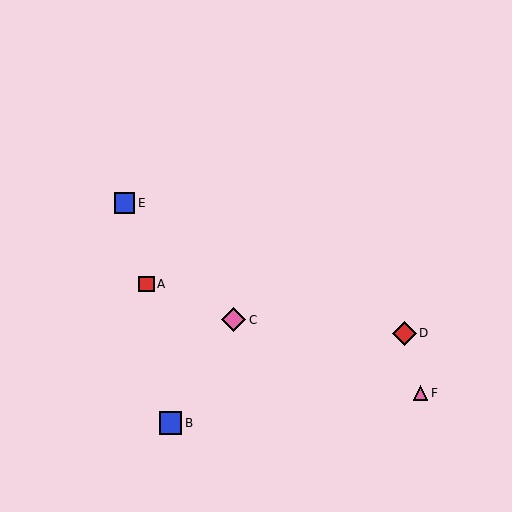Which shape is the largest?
The red diamond (labeled D) is the largest.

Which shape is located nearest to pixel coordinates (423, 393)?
The pink triangle (labeled F) at (421, 393) is nearest to that location.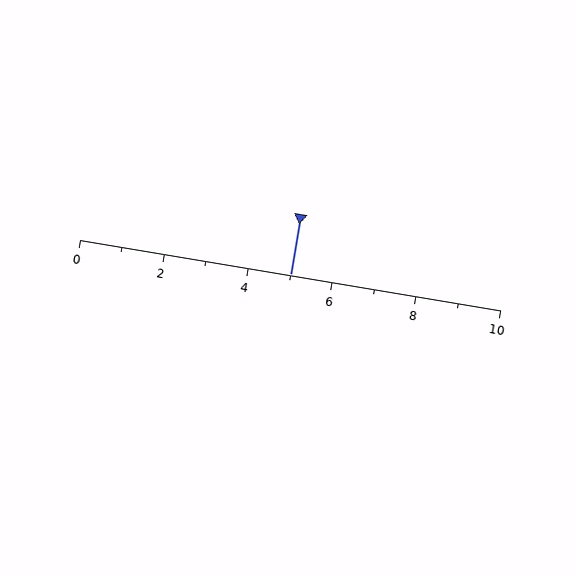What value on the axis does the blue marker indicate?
The marker indicates approximately 5.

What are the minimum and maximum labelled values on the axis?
The axis runs from 0 to 10.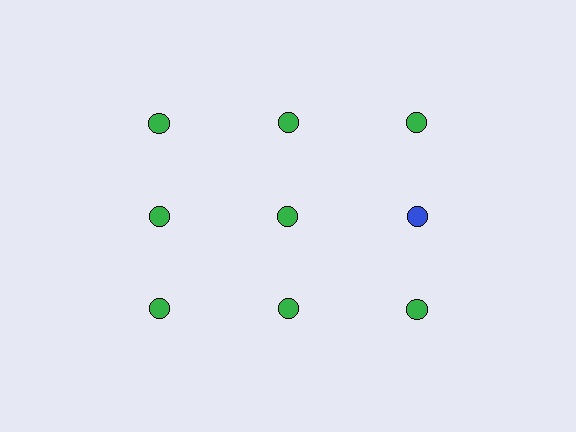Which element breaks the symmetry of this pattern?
The blue circle in the second row, center column breaks the symmetry. All other shapes are green circles.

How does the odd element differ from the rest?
It has a different color: blue instead of green.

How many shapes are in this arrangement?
There are 9 shapes arranged in a grid pattern.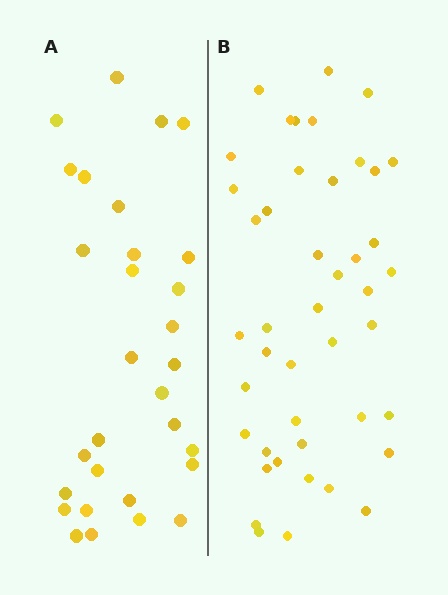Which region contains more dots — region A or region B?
Region B (the right region) has more dots.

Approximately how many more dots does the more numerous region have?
Region B has approximately 15 more dots than region A.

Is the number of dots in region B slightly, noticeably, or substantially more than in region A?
Region B has substantially more. The ratio is roughly 1.5 to 1.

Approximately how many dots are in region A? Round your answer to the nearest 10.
About 30 dots.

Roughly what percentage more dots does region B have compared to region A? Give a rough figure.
About 45% more.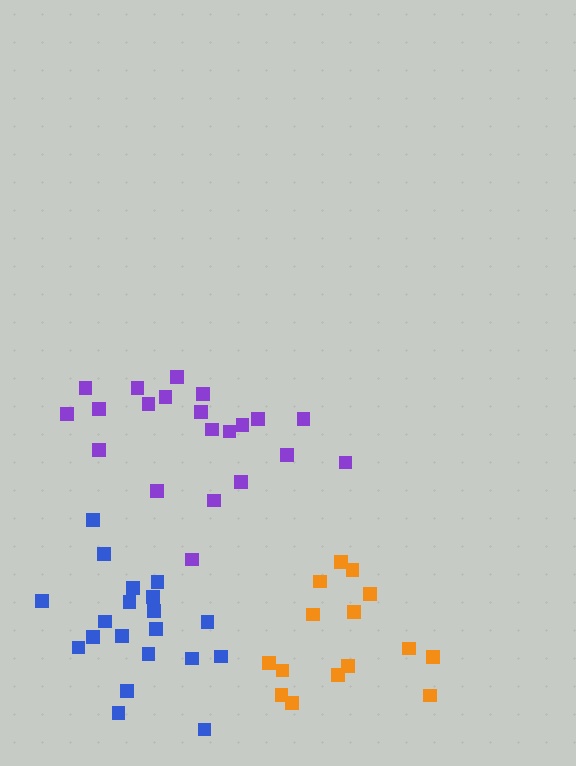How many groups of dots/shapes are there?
There are 3 groups.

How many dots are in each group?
Group 1: 15 dots, Group 2: 21 dots, Group 3: 20 dots (56 total).